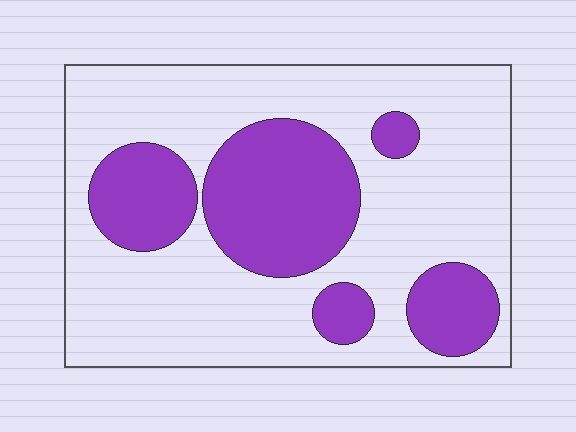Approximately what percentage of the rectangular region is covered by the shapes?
Approximately 30%.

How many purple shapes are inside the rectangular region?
5.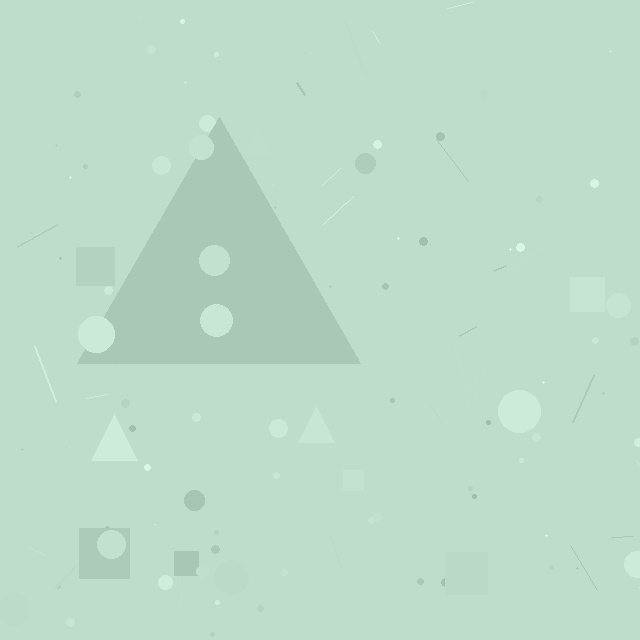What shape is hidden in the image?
A triangle is hidden in the image.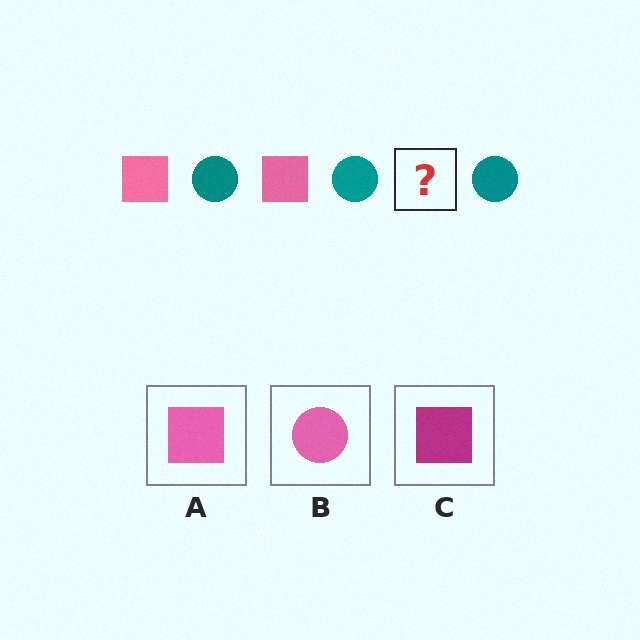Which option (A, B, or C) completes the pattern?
A.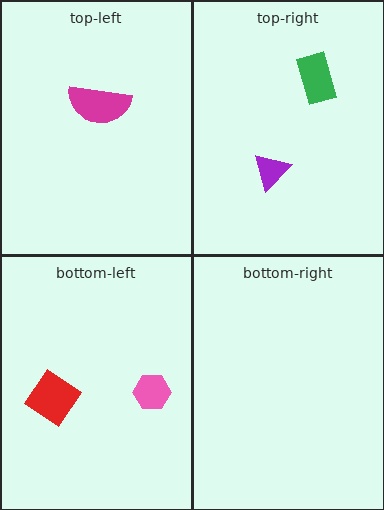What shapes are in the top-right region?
The green rectangle, the purple triangle.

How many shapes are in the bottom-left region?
2.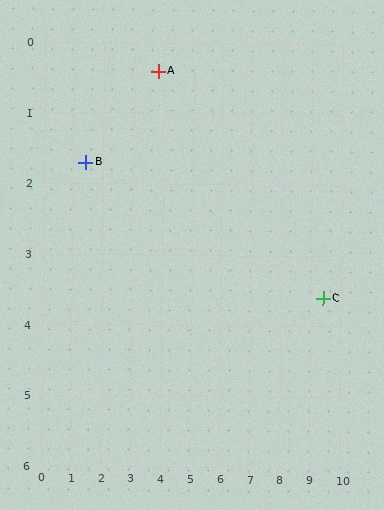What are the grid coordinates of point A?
Point A is at approximately (3.8, 0.4).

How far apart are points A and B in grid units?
Points A and B are about 2.7 grid units apart.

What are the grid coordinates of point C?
Point C is at approximately (9.4, 3.6).